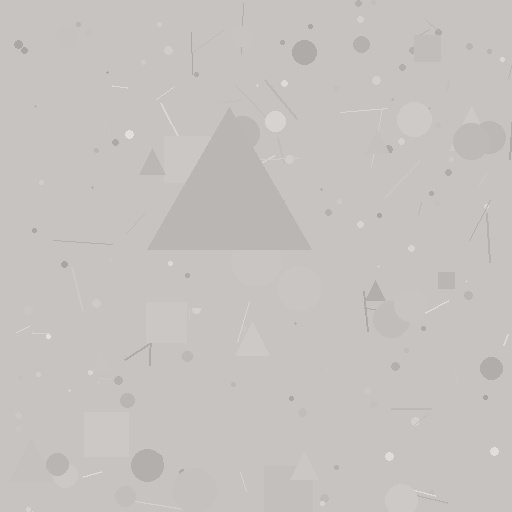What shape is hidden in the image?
A triangle is hidden in the image.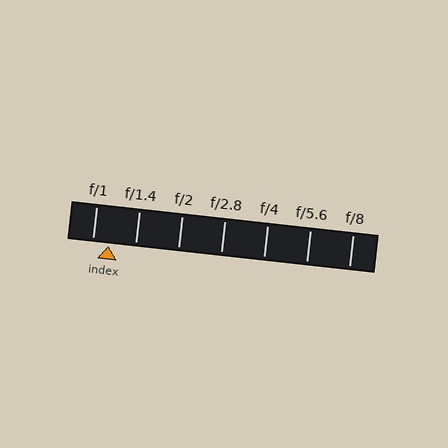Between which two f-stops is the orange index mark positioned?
The index mark is between f/1 and f/1.4.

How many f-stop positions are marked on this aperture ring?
There are 7 f-stop positions marked.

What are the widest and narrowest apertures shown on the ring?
The widest aperture shown is f/1 and the narrowest is f/8.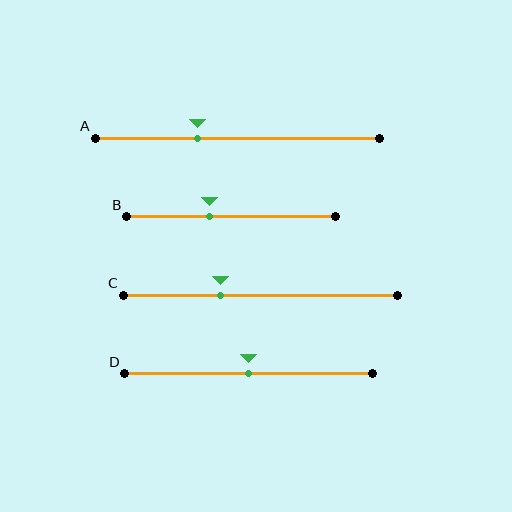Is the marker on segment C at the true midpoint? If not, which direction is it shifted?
No, the marker on segment C is shifted to the left by about 15% of the segment length.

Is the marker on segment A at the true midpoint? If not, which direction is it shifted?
No, the marker on segment A is shifted to the left by about 14% of the segment length.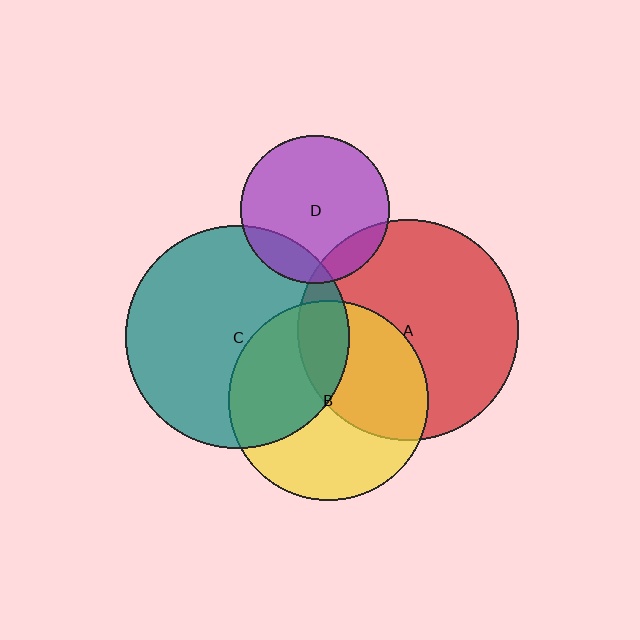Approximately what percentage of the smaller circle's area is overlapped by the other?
Approximately 45%.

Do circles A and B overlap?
Yes.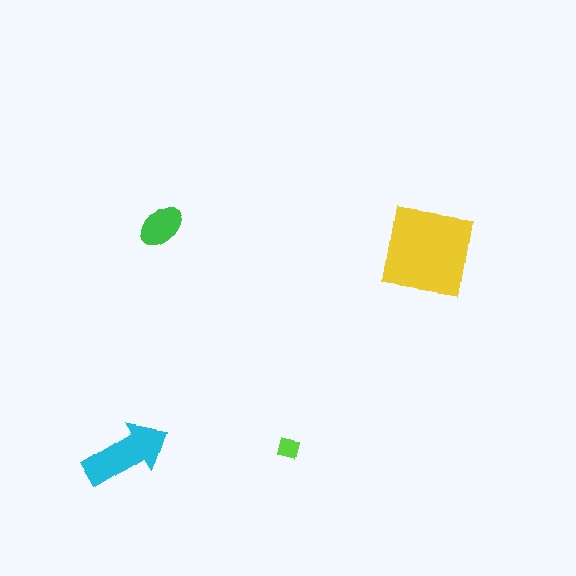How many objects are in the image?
There are 4 objects in the image.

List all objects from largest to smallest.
The yellow square, the cyan arrow, the green ellipse, the lime square.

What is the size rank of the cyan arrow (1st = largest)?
2nd.